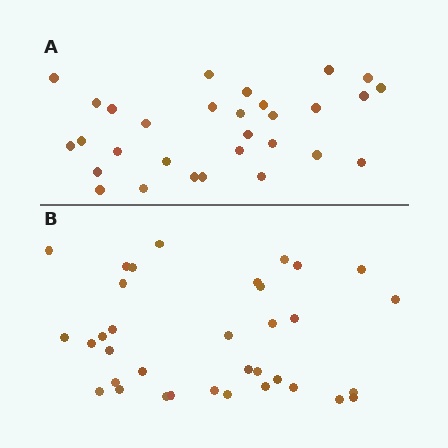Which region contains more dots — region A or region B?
Region B (the bottom region) has more dots.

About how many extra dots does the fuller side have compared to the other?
Region B has about 5 more dots than region A.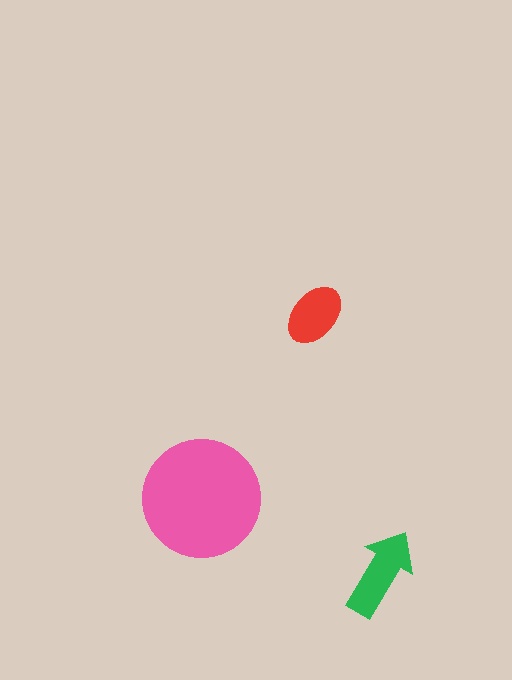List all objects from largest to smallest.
The pink circle, the green arrow, the red ellipse.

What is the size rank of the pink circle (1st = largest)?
1st.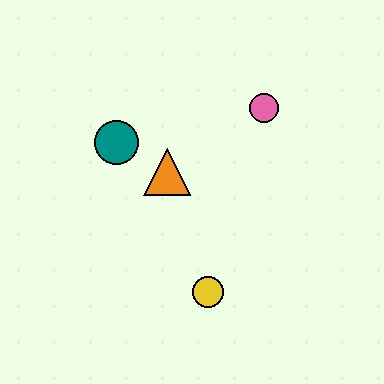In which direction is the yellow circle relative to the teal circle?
The yellow circle is below the teal circle.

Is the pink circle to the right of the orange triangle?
Yes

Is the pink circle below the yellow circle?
No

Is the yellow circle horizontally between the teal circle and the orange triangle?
No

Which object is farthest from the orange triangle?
The yellow circle is farthest from the orange triangle.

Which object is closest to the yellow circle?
The orange triangle is closest to the yellow circle.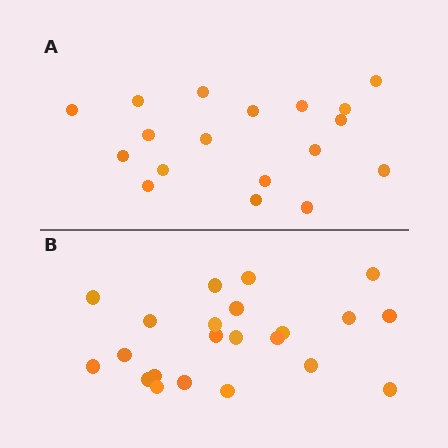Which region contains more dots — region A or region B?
Region B (the bottom region) has more dots.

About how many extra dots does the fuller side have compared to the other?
Region B has about 4 more dots than region A.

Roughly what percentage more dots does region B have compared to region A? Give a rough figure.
About 20% more.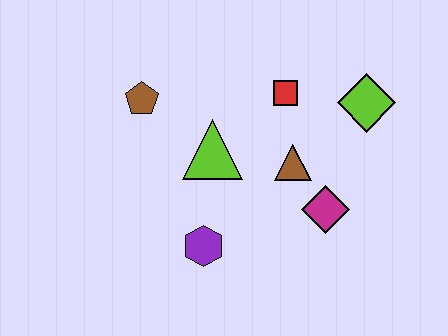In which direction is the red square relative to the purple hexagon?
The red square is above the purple hexagon.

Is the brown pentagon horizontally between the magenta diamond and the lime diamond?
No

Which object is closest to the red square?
The brown triangle is closest to the red square.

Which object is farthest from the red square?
The purple hexagon is farthest from the red square.